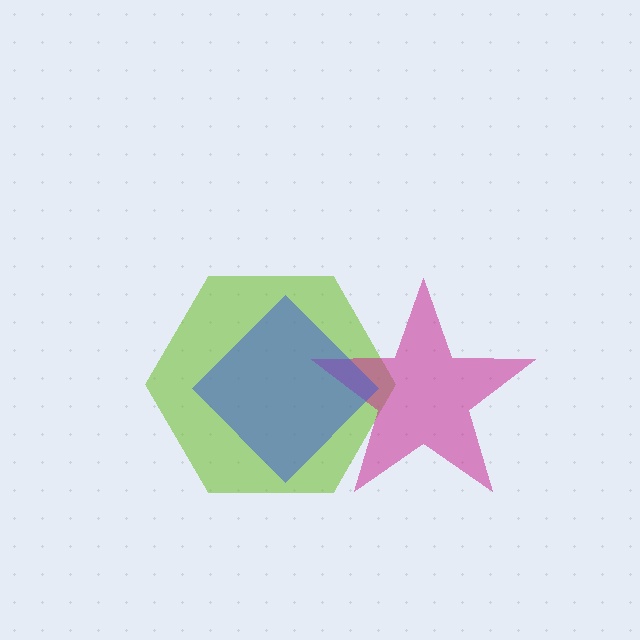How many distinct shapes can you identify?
There are 3 distinct shapes: a lime hexagon, a magenta star, a blue diamond.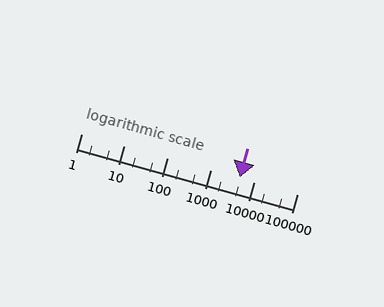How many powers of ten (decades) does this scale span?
The scale spans 5 decades, from 1 to 100000.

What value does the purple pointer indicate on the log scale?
The pointer indicates approximately 4700.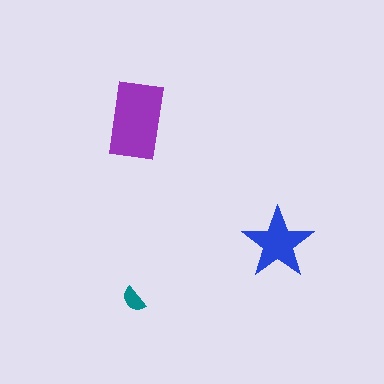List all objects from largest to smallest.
The purple rectangle, the blue star, the teal semicircle.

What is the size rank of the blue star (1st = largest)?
2nd.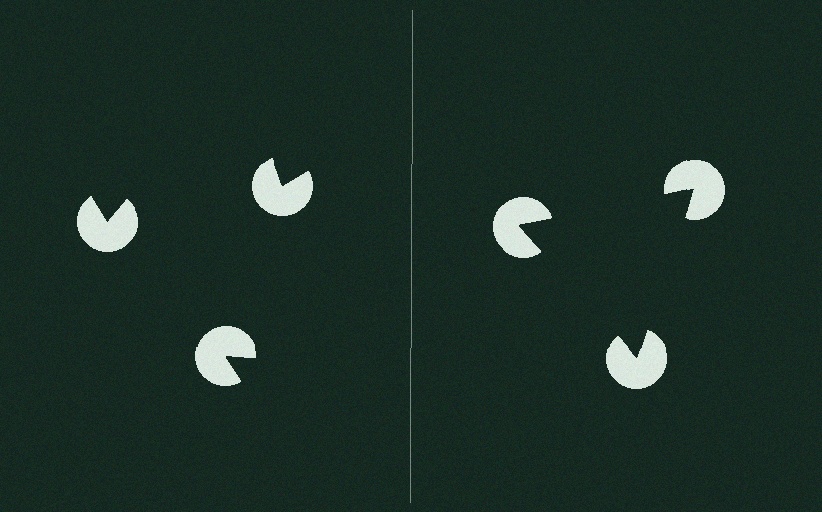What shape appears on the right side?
An illusory triangle.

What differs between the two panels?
The pac-man discs are positioned identically on both sides; only the wedge orientations differ. On the right they align to a triangle; on the left they are misaligned.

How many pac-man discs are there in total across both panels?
6 — 3 on each side.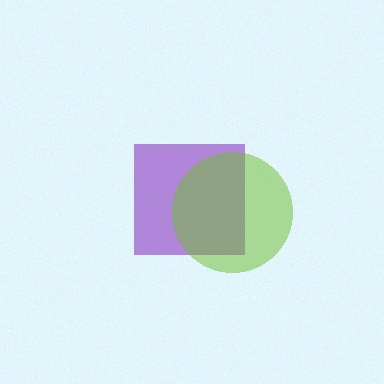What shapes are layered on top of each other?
The layered shapes are: a purple square, a lime circle.